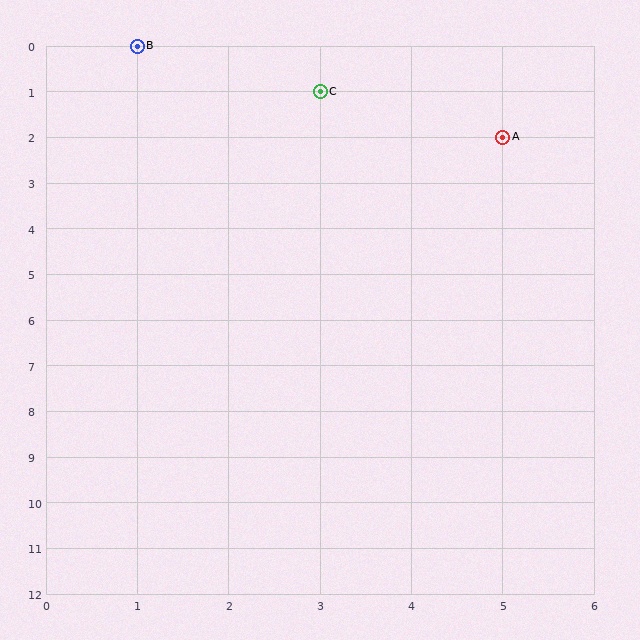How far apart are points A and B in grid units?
Points A and B are 4 columns and 2 rows apart (about 4.5 grid units diagonally).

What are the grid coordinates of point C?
Point C is at grid coordinates (3, 1).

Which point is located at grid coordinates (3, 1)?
Point C is at (3, 1).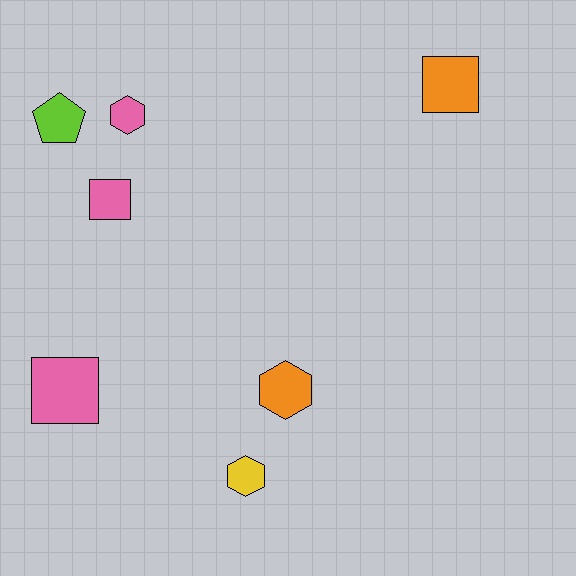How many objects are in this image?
There are 7 objects.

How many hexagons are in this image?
There are 3 hexagons.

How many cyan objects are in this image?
There are no cyan objects.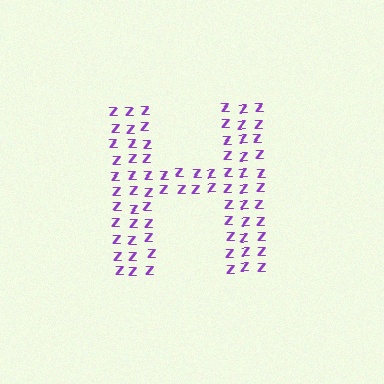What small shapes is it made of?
It is made of small letter Z's.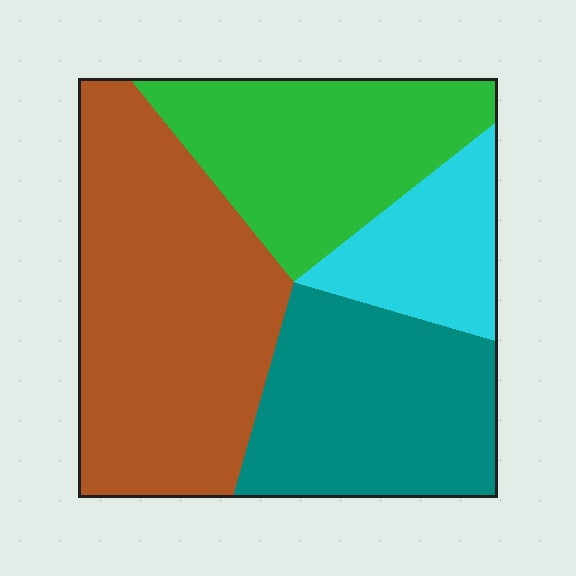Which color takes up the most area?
Brown, at roughly 40%.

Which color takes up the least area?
Cyan, at roughly 15%.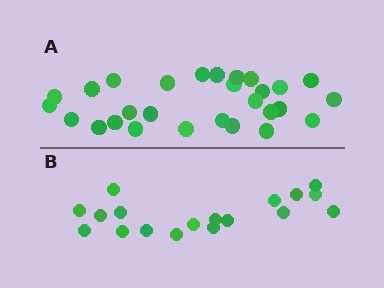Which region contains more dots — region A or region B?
Region A (the top region) has more dots.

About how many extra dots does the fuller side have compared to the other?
Region A has roughly 10 or so more dots than region B.